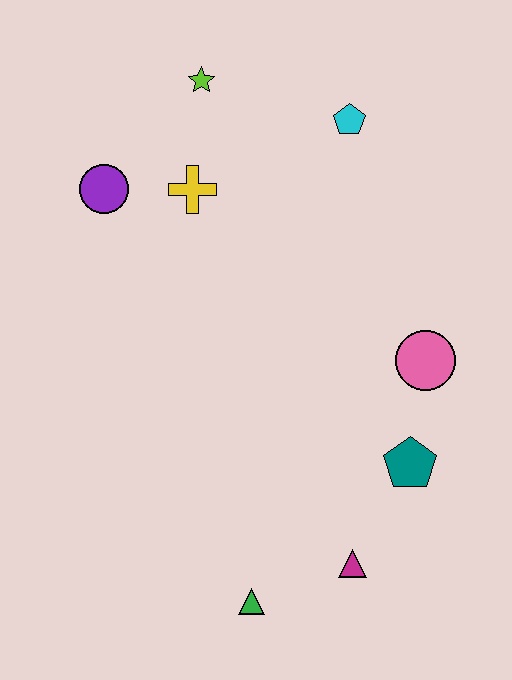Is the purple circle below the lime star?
Yes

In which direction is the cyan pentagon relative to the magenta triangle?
The cyan pentagon is above the magenta triangle.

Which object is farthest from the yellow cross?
The green triangle is farthest from the yellow cross.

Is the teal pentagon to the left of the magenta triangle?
No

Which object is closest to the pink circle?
The teal pentagon is closest to the pink circle.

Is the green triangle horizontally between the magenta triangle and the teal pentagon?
No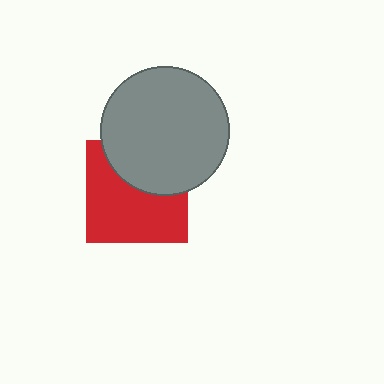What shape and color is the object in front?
The object in front is a gray circle.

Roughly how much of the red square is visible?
About half of it is visible (roughly 62%).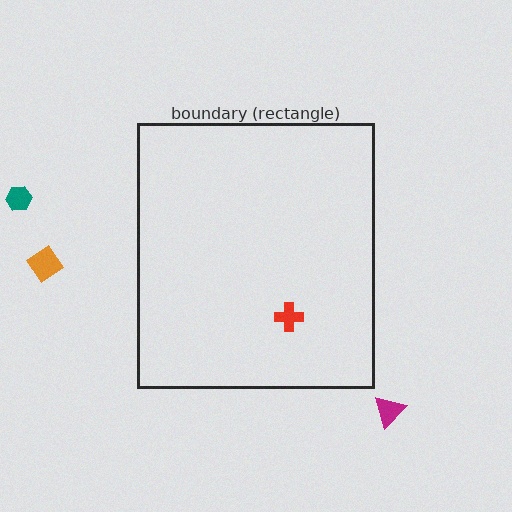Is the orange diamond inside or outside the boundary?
Outside.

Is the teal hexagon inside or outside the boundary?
Outside.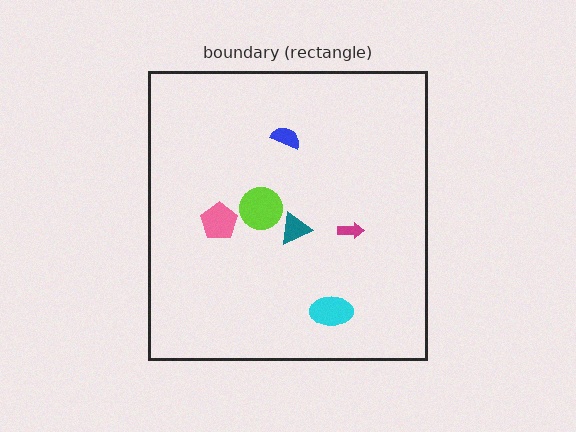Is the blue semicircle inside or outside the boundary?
Inside.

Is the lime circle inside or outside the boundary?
Inside.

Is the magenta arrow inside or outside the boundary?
Inside.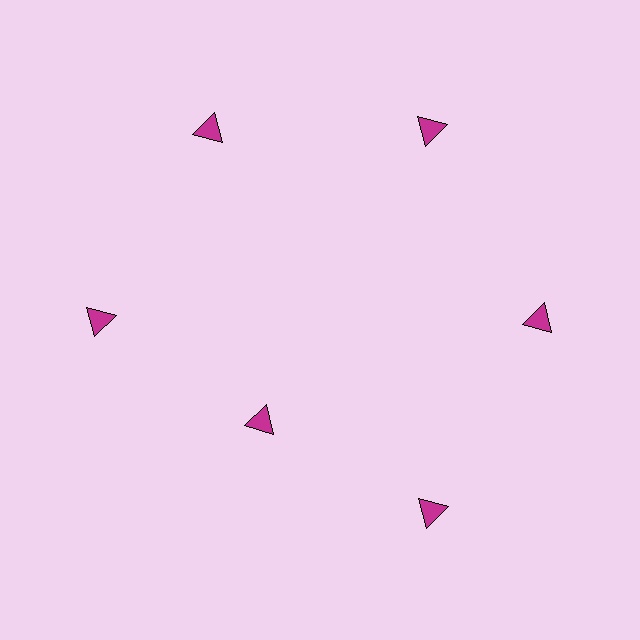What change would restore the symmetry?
The symmetry would be restored by moving it outward, back onto the ring so that all 6 triangles sit at equal angles and equal distance from the center.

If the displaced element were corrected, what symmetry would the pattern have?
It would have 6-fold rotational symmetry — the pattern would map onto itself every 60 degrees.